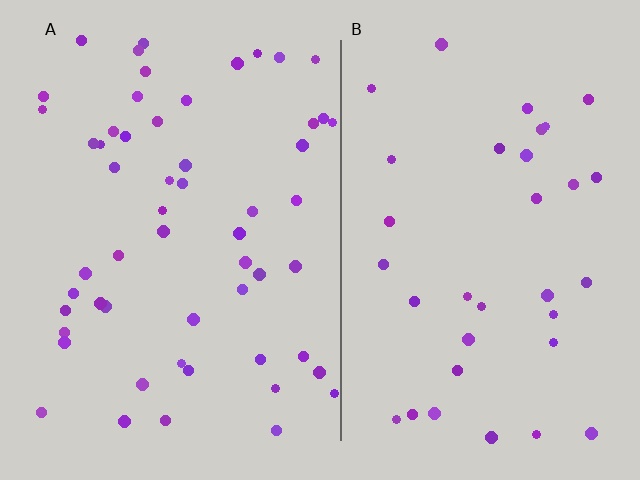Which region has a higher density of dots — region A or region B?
A (the left).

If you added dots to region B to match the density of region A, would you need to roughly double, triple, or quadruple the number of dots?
Approximately double.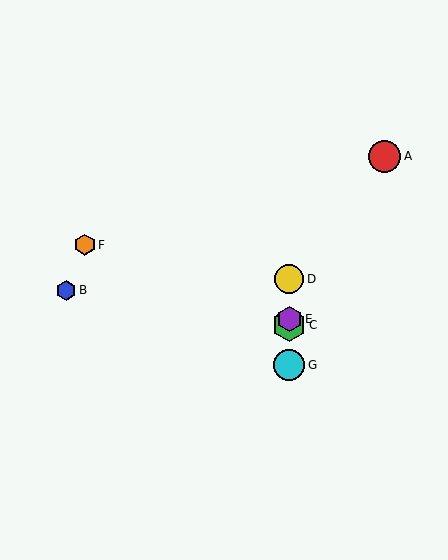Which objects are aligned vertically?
Objects C, D, E, G are aligned vertically.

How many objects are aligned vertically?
4 objects (C, D, E, G) are aligned vertically.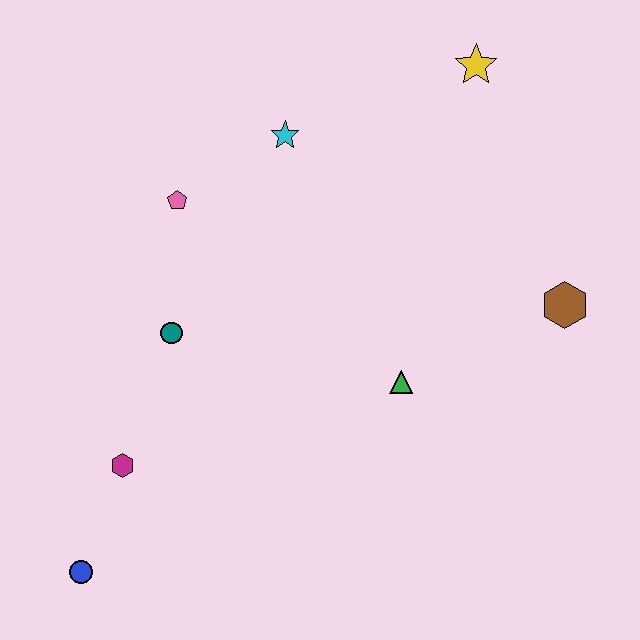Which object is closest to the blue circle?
The magenta hexagon is closest to the blue circle.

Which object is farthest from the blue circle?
The yellow star is farthest from the blue circle.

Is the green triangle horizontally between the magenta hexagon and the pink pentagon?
No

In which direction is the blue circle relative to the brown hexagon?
The blue circle is to the left of the brown hexagon.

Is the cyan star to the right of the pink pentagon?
Yes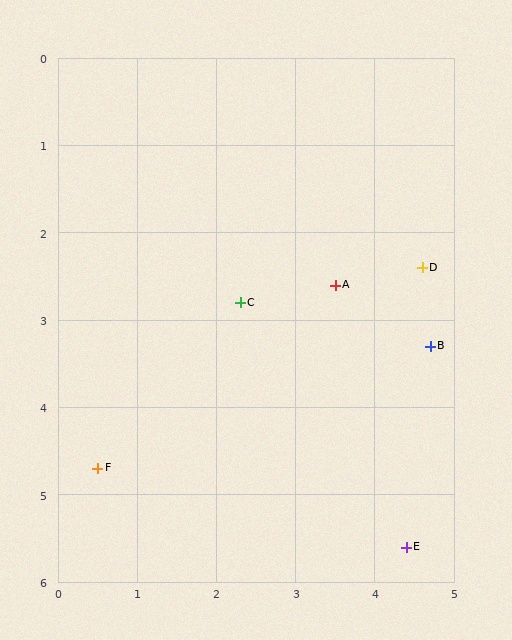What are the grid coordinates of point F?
Point F is at approximately (0.5, 4.7).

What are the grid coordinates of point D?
Point D is at approximately (4.6, 2.4).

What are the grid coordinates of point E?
Point E is at approximately (4.4, 5.6).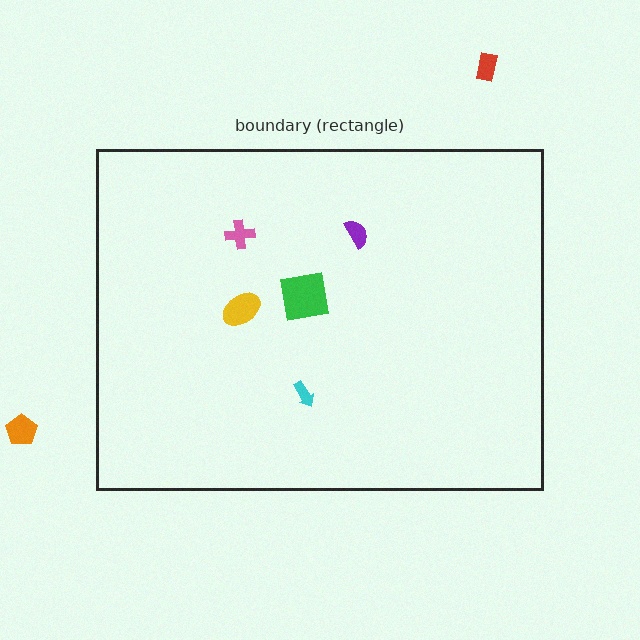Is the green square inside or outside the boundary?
Inside.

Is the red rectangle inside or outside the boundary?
Outside.